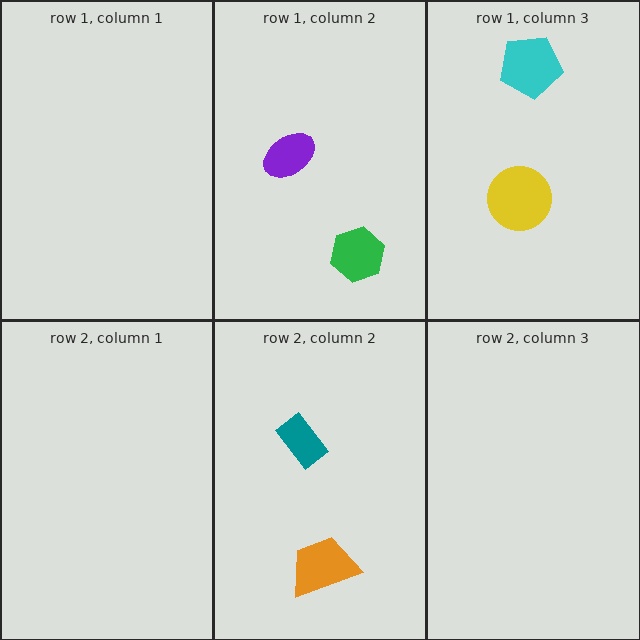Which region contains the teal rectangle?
The row 2, column 2 region.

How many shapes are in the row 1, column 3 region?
2.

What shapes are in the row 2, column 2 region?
The teal rectangle, the orange trapezoid.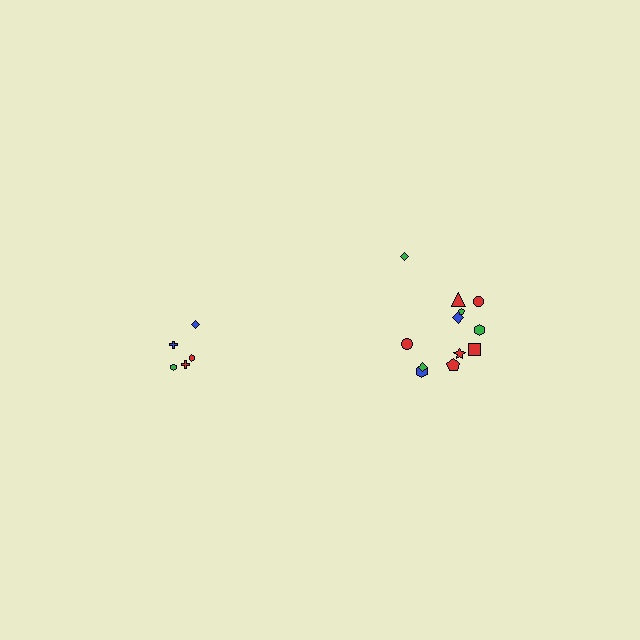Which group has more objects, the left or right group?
The right group.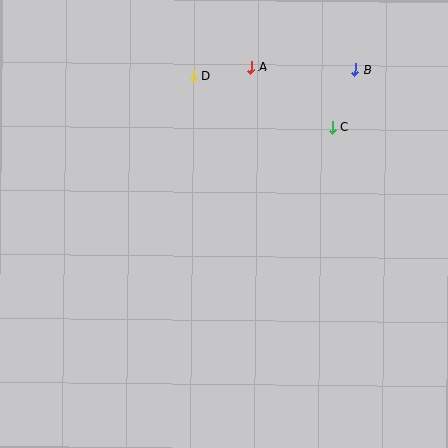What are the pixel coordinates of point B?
Point B is at (355, 70).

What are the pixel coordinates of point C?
Point C is at (332, 127).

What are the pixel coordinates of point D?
Point D is at (194, 76).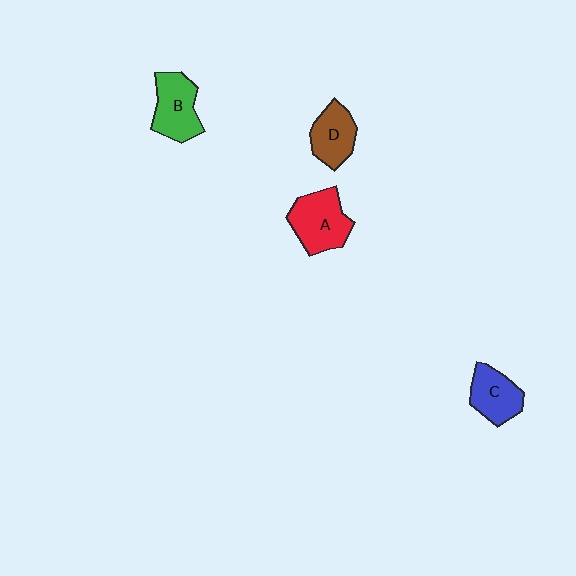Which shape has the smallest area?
Shape D (brown).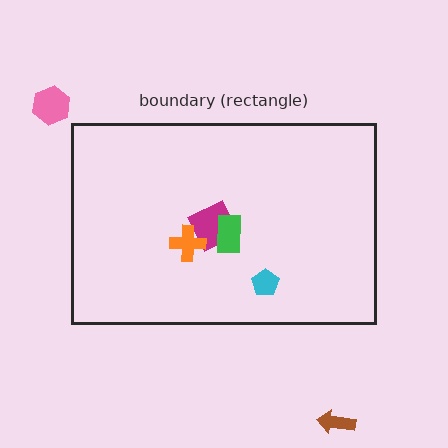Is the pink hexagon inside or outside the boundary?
Outside.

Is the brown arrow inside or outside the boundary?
Outside.